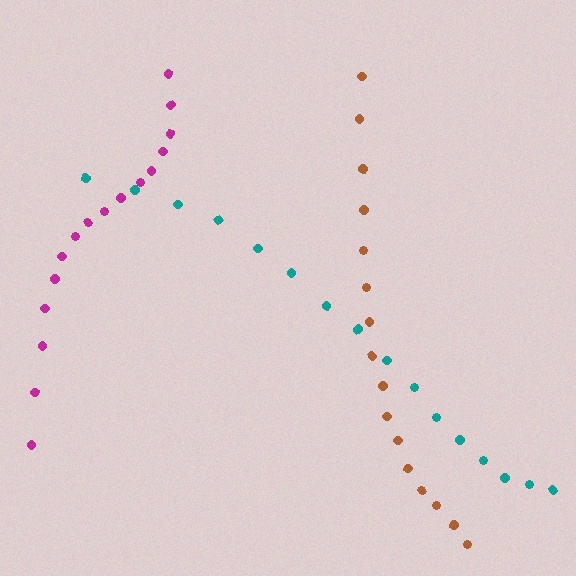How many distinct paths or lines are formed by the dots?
There are 3 distinct paths.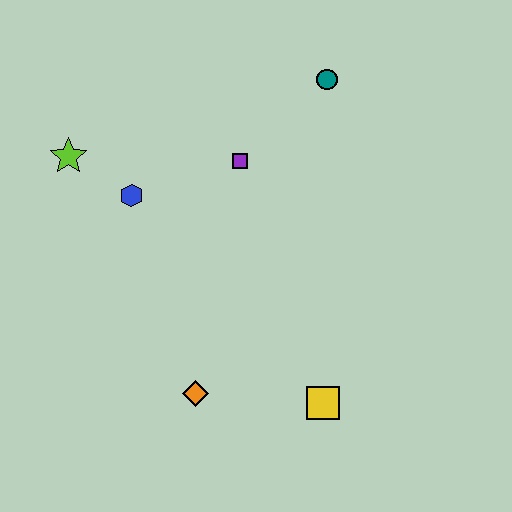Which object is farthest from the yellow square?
The lime star is farthest from the yellow square.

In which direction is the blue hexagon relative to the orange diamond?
The blue hexagon is above the orange diamond.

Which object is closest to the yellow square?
The orange diamond is closest to the yellow square.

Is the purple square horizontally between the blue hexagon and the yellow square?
Yes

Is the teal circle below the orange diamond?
No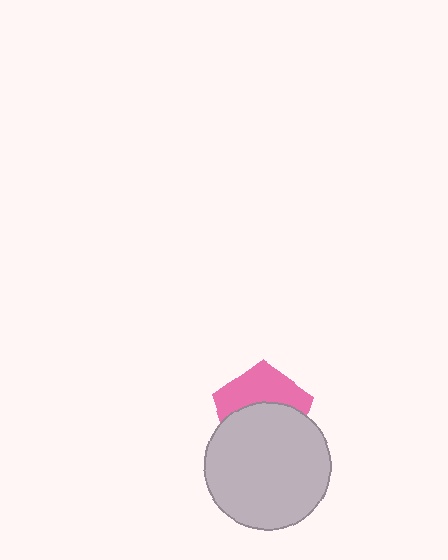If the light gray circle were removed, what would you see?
You would see the complete pink pentagon.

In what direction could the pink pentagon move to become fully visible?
The pink pentagon could move up. That would shift it out from behind the light gray circle entirely.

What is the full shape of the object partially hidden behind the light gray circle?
The partially hidden object is a pink pentagon.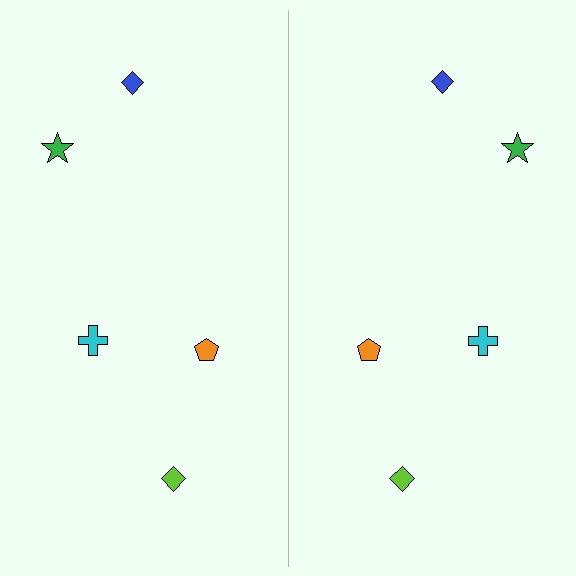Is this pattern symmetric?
Yes, this pattern has bilateral (reflection) symmetry.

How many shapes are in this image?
There are 10 shapes in this image.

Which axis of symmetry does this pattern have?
The pattern has a vertical axis of symmetry running through the center of the image.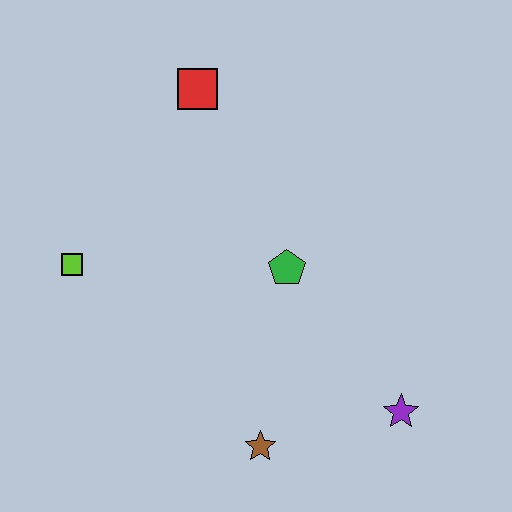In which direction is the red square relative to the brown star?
The red square is above the brown star.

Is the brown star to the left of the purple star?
Yes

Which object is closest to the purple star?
The brown star is closest to the purple star.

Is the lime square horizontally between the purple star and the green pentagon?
No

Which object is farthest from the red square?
The purple star is farthest from the red square.